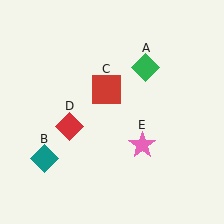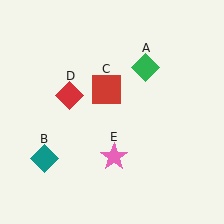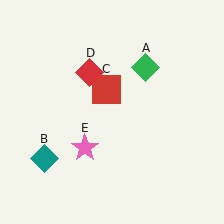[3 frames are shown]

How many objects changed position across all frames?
2 objects changed position: red diamond (object D), pink star (object E).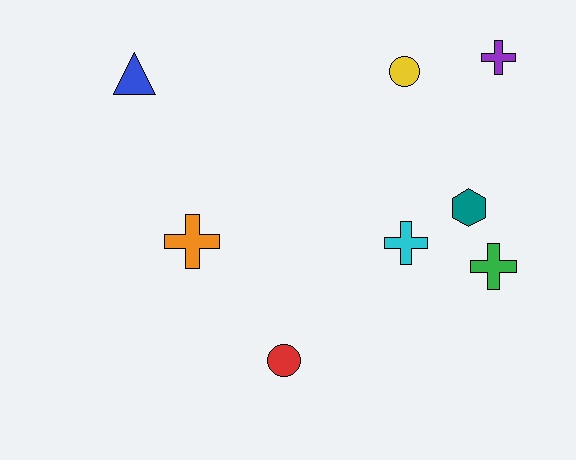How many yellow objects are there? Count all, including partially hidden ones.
There is 1 yellow object.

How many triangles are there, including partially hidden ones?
There is 1 triangle.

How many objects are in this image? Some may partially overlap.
There are 8 objects.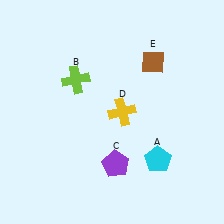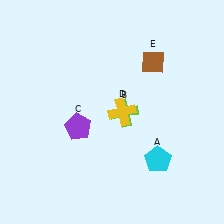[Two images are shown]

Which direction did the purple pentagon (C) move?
The purple pentagon (C) moved left.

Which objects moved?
The objects that moved are: the lime cross (B), the purple pentagon (C).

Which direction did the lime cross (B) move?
The lime cross (B) moved right.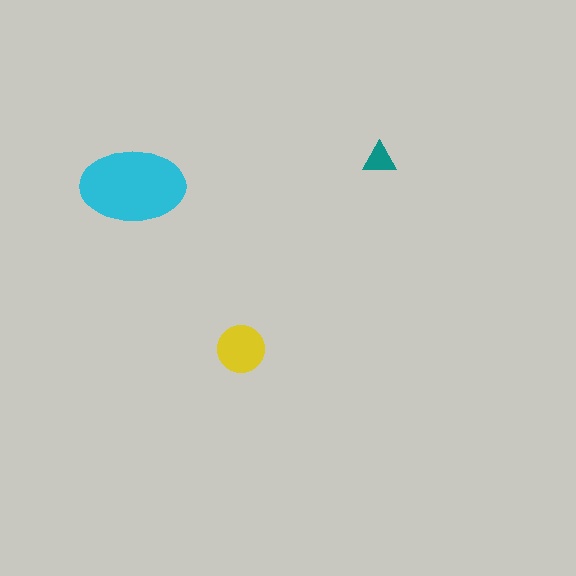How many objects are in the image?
There are 3 objects in the image.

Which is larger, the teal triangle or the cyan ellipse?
The cyan ellipse.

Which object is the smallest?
The teal triangle.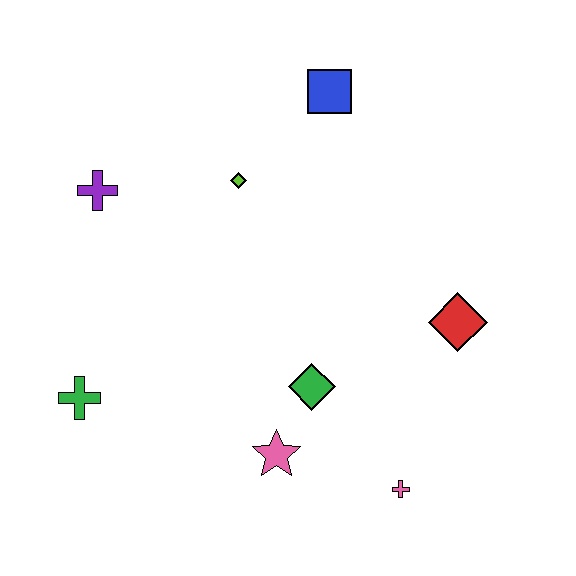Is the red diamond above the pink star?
Yes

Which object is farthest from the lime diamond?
The pink cross is farthest from the lime diamond.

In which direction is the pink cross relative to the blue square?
The pink cross is below the blue square.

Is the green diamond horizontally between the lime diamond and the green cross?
No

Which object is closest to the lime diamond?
The blue square is closest to the lime diamond.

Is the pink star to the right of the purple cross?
Yes